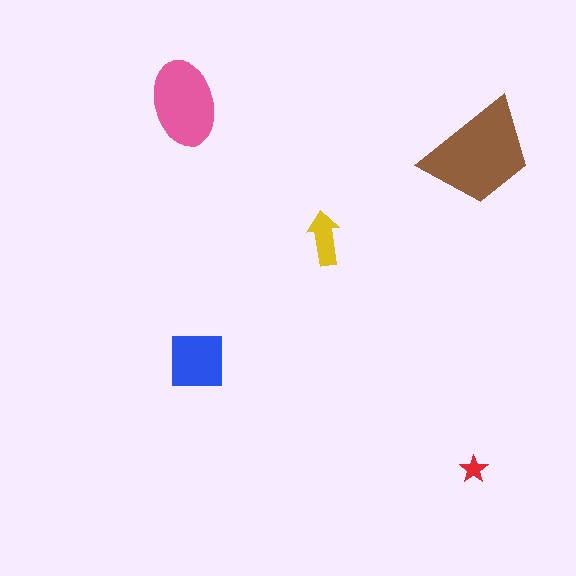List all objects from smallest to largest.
The red star, the yellow arrow, the blue square, the pink ellipse, the brown trapezoid.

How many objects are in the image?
There are 5 objects in the image.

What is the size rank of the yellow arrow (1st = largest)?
4th.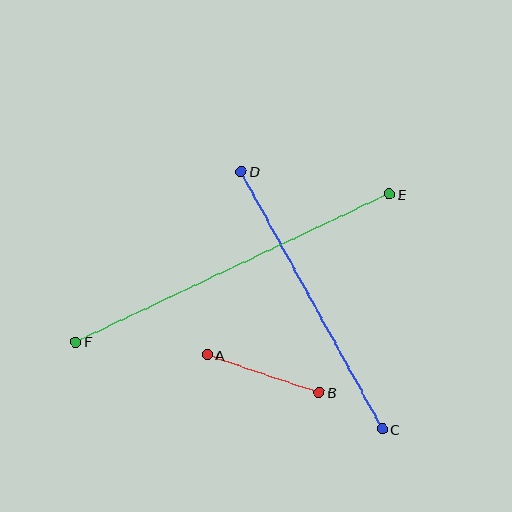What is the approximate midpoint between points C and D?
The midpoint is at approximately (312, 300) pixels.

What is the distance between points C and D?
The distance is approximately 294 pixels.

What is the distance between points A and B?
The distance is approximately 118 pixels.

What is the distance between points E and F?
The distance is approximately 346 pixels.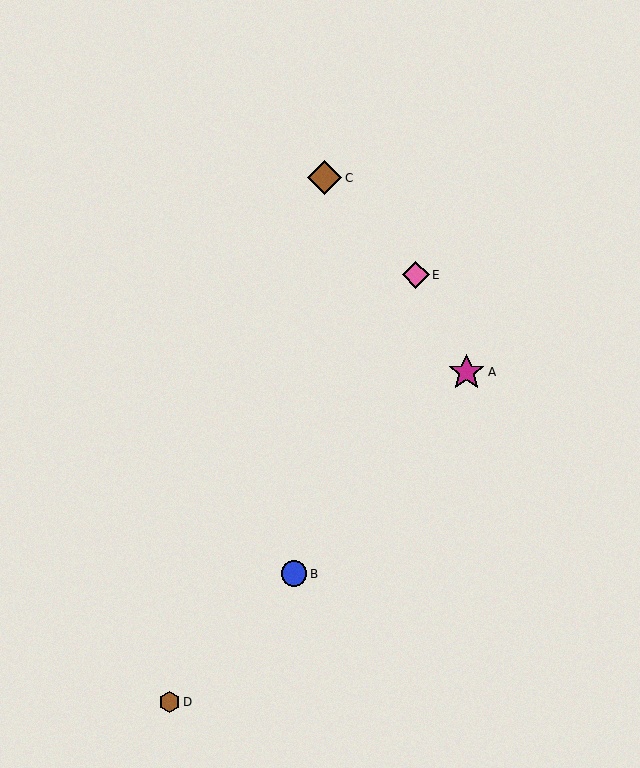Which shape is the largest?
The magenta star (labeled A) is the largest.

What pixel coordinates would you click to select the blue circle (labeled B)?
Click at (294, 574) to select the blue circle B.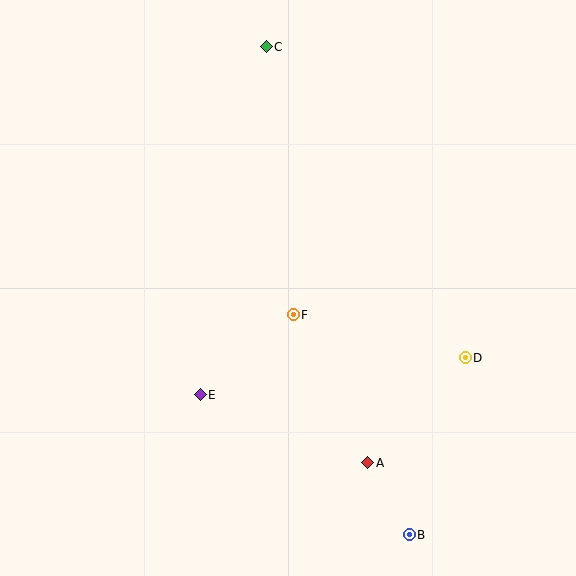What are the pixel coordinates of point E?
Point E is at (200, 395).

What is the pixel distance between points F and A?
The distance between F and A is 165 pixels.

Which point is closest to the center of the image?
Point F at (293, 315) is closest to the center.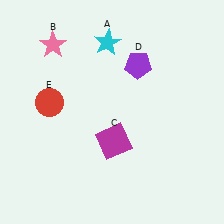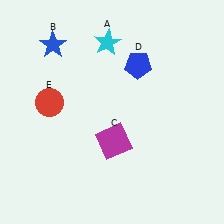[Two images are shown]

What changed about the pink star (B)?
In Image 1, B is pink. In Image 2, it changed to blue.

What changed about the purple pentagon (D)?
In Image 1, D is purple. In Image 2, it changed to blue.